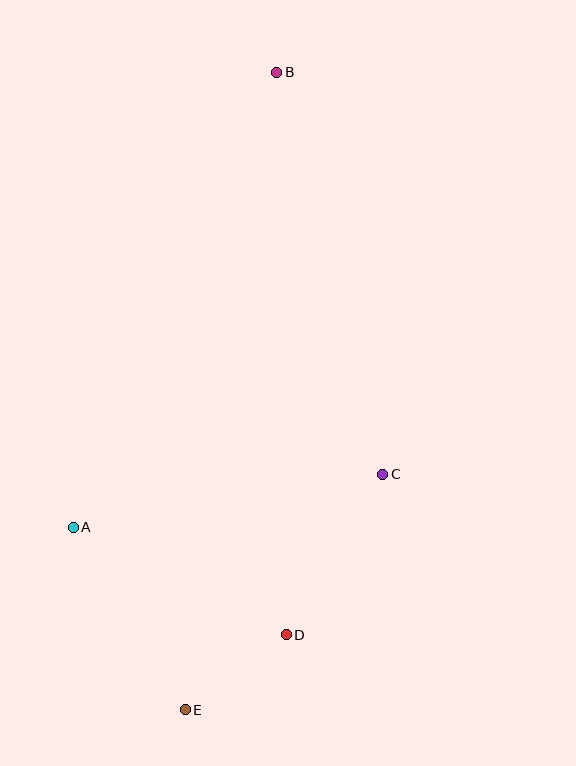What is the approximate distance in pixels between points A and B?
The distance between A and B is approximately 498 pixels.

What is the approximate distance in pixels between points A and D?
The distance between A and D is approximately 239 pixels.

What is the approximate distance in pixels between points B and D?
The distance between B and D is approximately 562 pixels.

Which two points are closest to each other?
Points D and E are closest to each other.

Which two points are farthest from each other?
Points B and E are farthest from each other.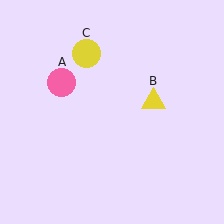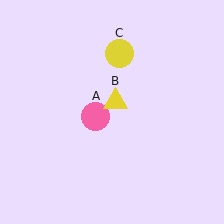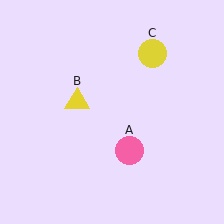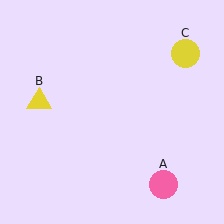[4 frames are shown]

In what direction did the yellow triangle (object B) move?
The yellow triangle (object B) moved left.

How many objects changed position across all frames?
3 objects changed position: pink circle (object A), yellow triangle (object B), yellow circle (object C).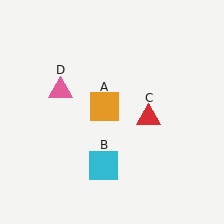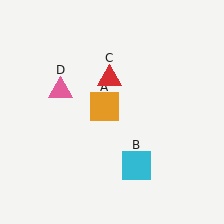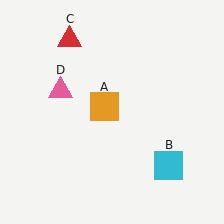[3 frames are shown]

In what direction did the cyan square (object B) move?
The cyan square (object B) moved right.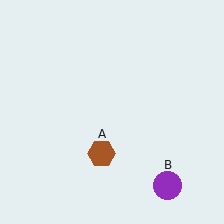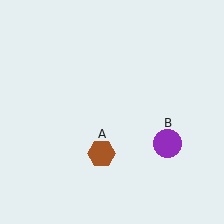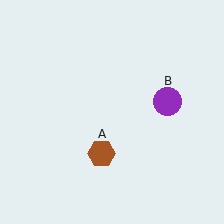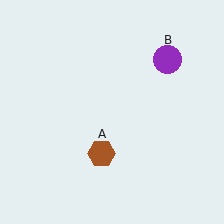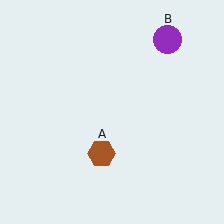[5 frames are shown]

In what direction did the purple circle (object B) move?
The purple circle (object B) moved up.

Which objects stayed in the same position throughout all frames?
Brown hexagon (object A) remained stationary.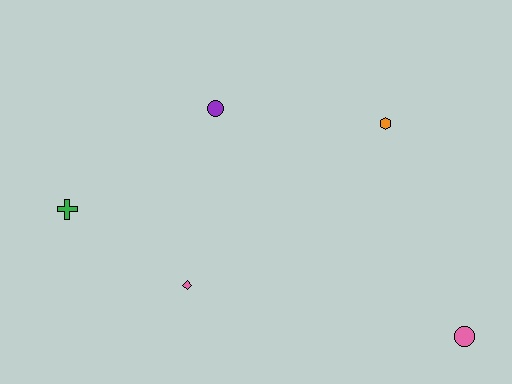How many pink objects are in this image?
There are 2 pink objects.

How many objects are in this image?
There are 5 objects.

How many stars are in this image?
There are no stars.